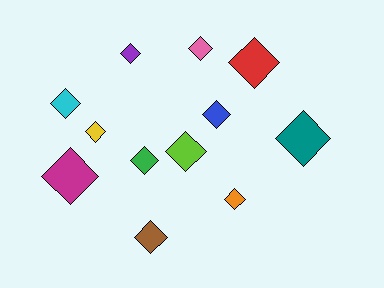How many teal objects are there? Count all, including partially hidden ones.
There is 1 teal object.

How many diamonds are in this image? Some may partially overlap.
There are 12 diamonds.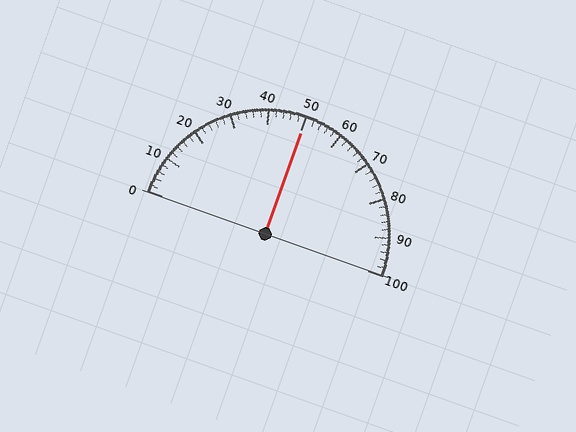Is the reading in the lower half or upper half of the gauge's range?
The reading is in the upper half of the range (0 to 100).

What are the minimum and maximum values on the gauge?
The gauge ranges from 0 to 100.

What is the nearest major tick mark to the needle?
The nearest major tick mark is 50.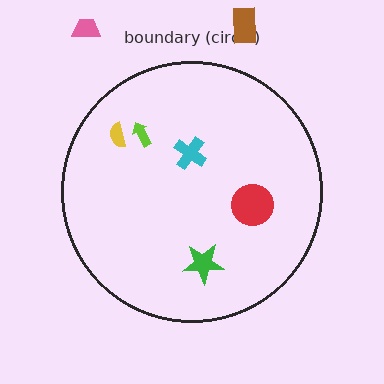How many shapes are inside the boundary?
5 inside, 2 outside.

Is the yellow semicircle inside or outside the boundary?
Inside.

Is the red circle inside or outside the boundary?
Inside.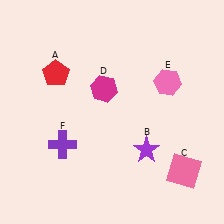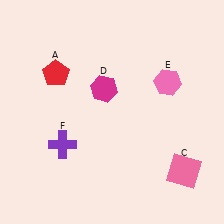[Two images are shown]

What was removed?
The purple star (B) was removed in Image 2.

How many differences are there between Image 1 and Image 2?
There is 1 difference between the two images.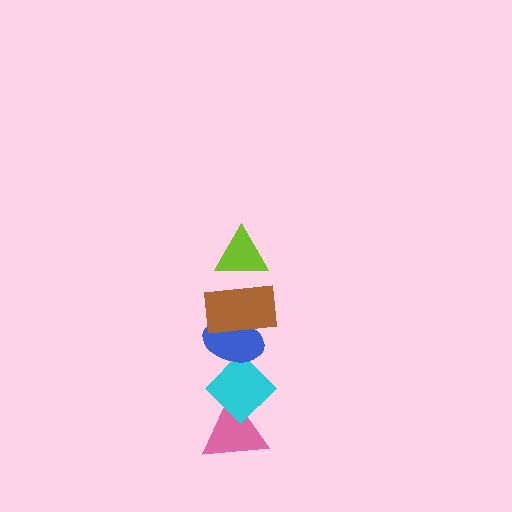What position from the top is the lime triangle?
The lime triangle is 1st from the top.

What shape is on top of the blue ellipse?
The brown rectangle is on top of the blue ellipse.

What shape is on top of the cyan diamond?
The blue ellipse is on top of the cyan diamond.